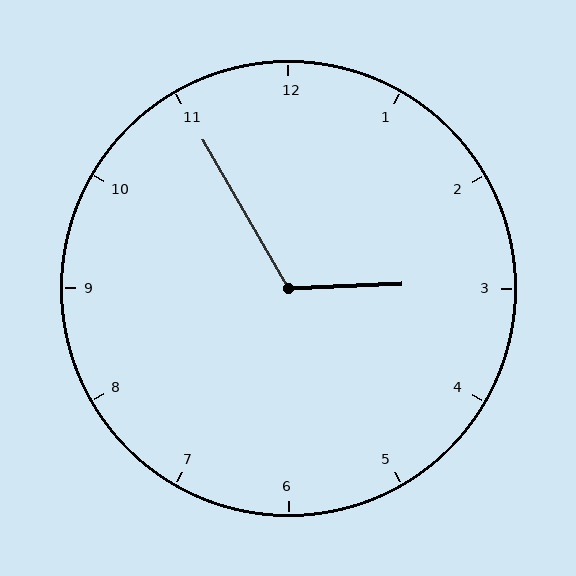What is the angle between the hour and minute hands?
Approximately 118 degrees.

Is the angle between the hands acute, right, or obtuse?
It is obtuse.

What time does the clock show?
2:55.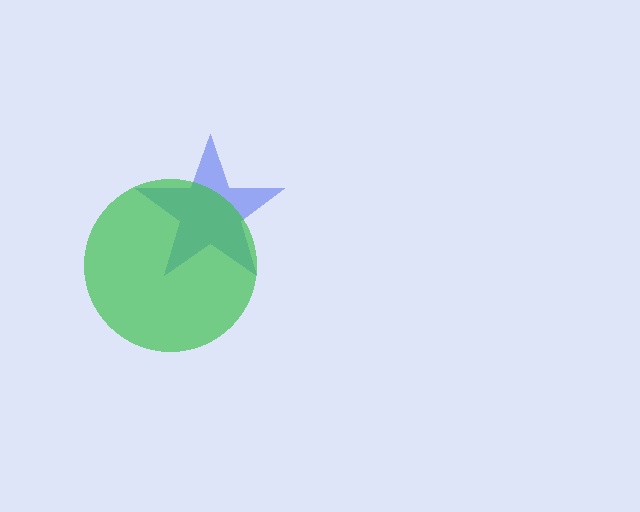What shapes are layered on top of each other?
The layered shapes are: a blue star, a green circle.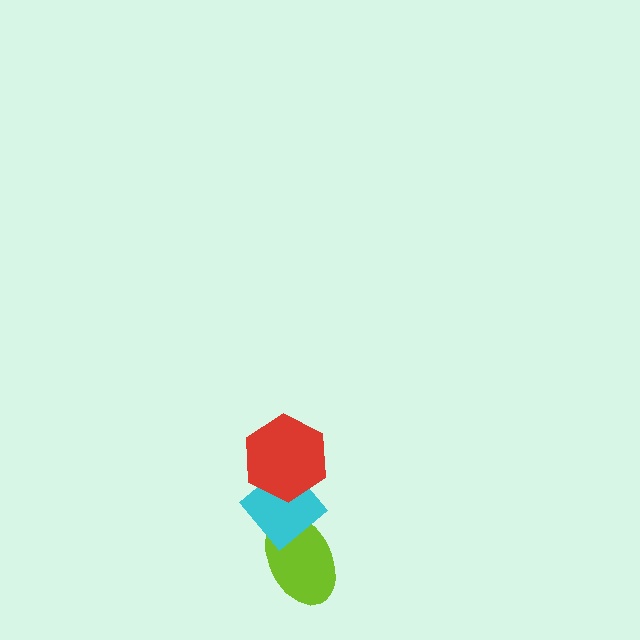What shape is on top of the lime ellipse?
The cyan diamond is on top of the lime ellipse.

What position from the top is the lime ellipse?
The lime ellipse is 3rd from the top.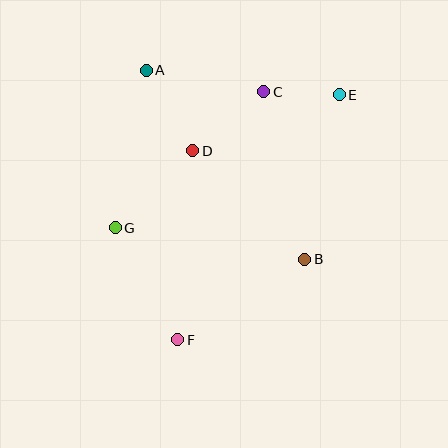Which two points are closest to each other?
Points C and E are closest to each other.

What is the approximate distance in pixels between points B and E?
The distance between B and E is approximately 168 pixels.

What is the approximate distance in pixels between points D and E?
The distance between D and E is approximately 157 pixels.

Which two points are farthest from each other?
Points E and F are farthest from each other.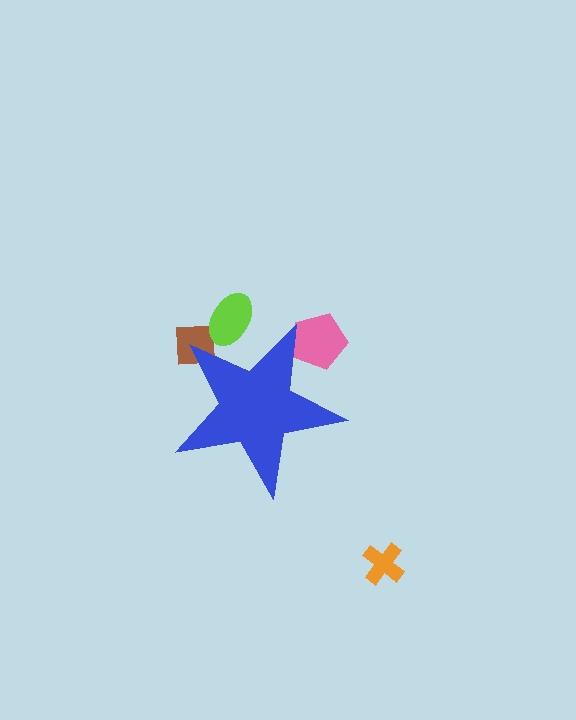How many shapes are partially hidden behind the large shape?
3 shapes are partially hidden.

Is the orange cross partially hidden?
No, the orange cross is fully visible.